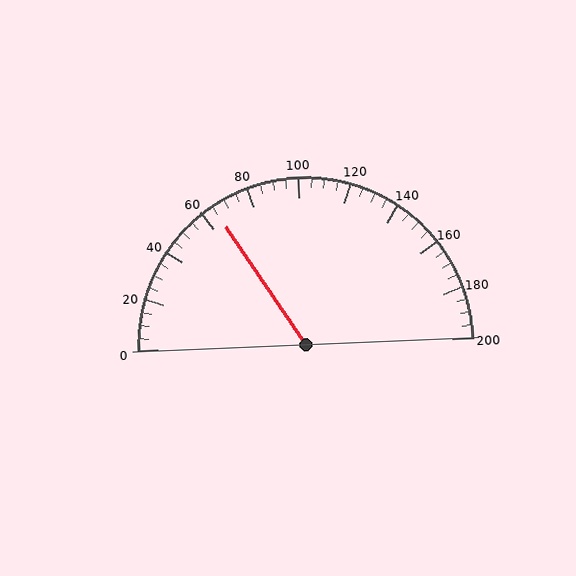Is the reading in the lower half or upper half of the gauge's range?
The reading is in the lower half of the range (0 to 200).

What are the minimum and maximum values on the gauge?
The gauge ranges from 0 to 200.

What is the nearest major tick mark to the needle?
The nearest major tick mark is 60.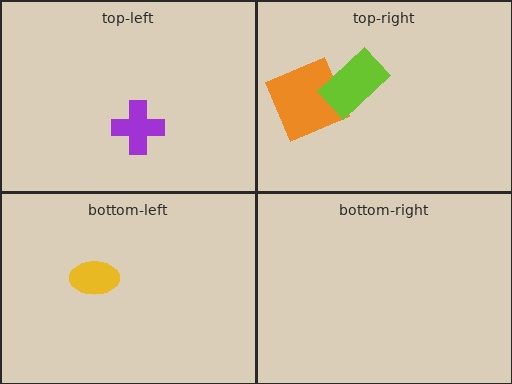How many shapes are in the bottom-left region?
1.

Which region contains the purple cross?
The top-left region.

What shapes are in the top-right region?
The orange square, the lime rectangle.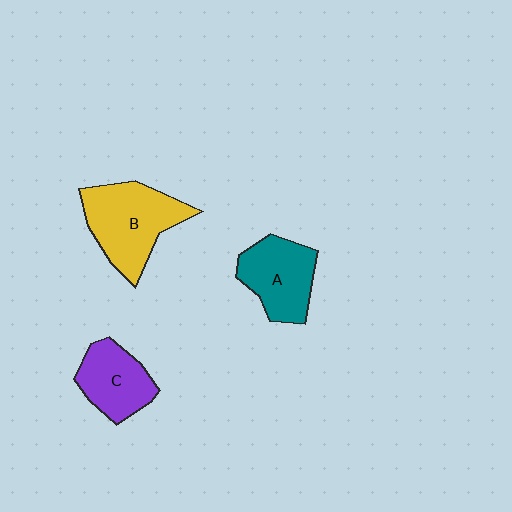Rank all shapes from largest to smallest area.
From largest to smallest: B (yellow), A (teal), C (purple).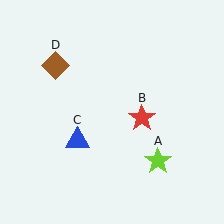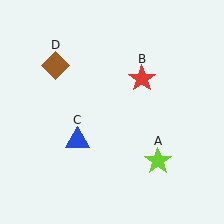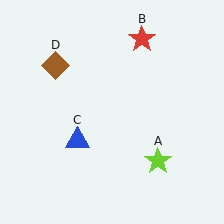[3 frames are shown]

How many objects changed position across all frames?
1 object changed position: red star (object B).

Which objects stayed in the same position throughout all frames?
Lime star (object A) and blue triangle (object C) and brown diamond (object D) remained stationary.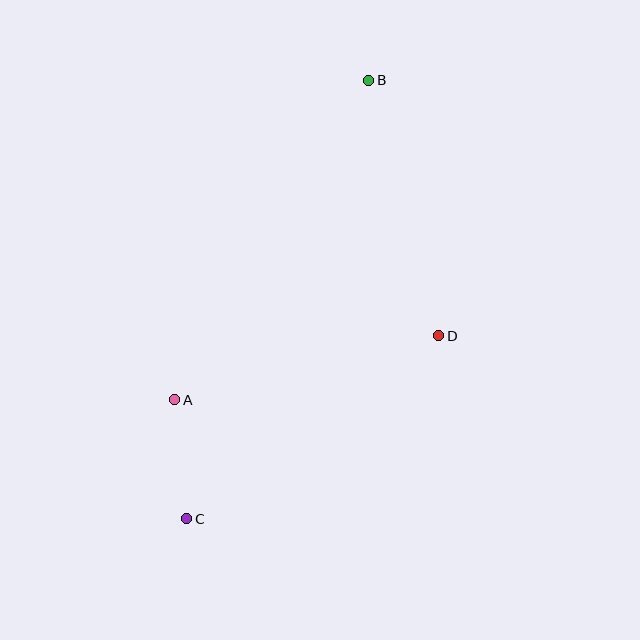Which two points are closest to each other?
Points A and C are closest to each other.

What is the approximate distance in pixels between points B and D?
The distance between B and D is approximately 265 pixels.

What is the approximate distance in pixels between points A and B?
The distance between A and B is approximately 374 pixels.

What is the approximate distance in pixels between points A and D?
The distance between A and D is approximately 271 pixels.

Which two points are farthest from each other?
Points B and C are farthest from each other.